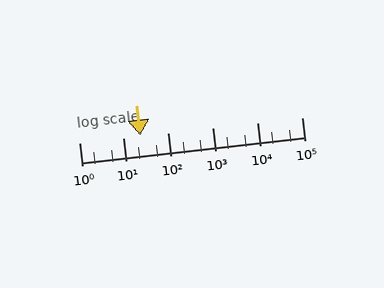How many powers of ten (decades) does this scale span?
The scale spans 5 decades, from 1 to 100000.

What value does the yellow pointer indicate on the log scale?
The pointer indicates approximately 23.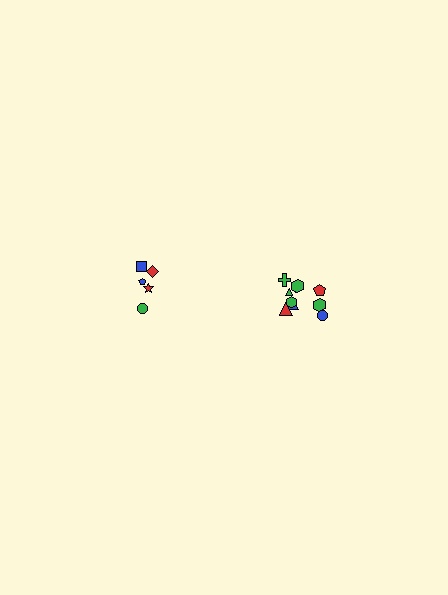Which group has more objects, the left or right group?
The right group.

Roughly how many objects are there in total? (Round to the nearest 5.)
Roughly 15 objects in total.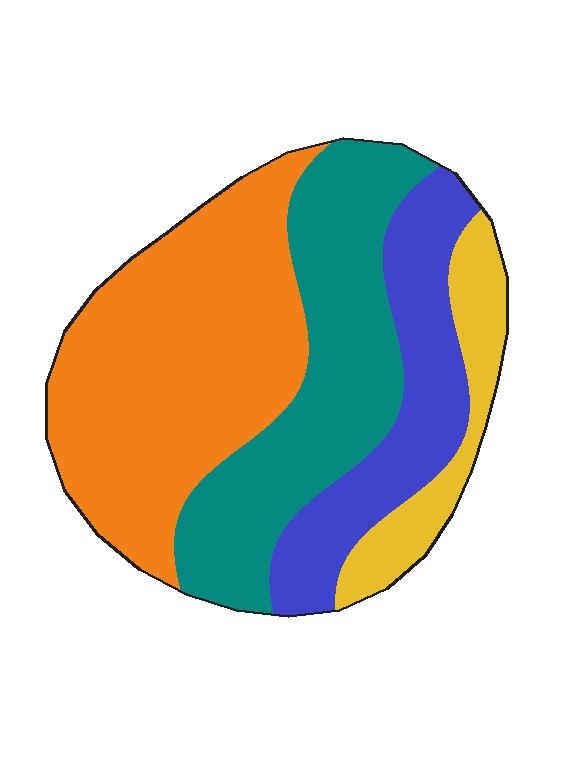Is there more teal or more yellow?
Teal.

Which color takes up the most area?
Orange, at roughly 40%.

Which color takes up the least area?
Yellow, at roughly 10%.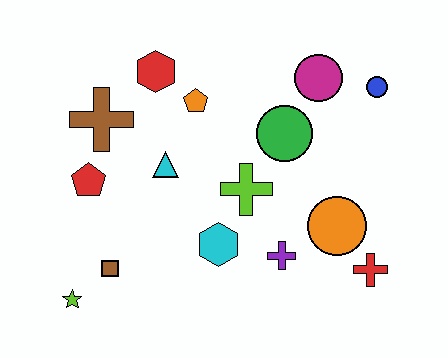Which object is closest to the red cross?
The orange circle is closest to the red cross.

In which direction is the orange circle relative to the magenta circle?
The orange circle is below the magenta circle.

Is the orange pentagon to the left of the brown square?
No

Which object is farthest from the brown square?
The blue circle is farthest from the brown square.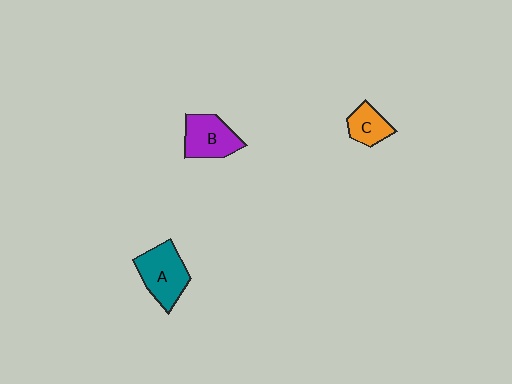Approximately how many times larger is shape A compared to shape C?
Approximately 1.7 times.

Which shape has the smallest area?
Shape C (orange).